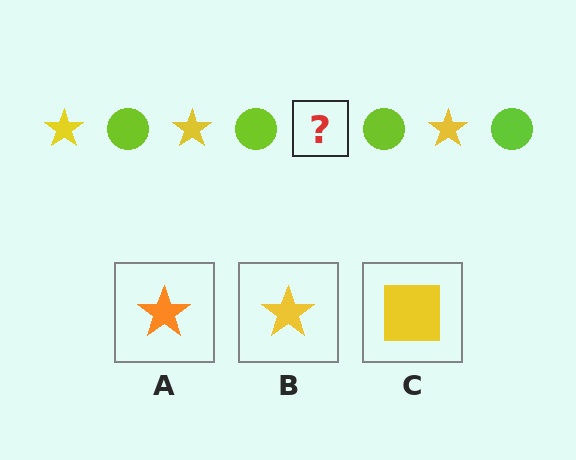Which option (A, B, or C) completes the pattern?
B.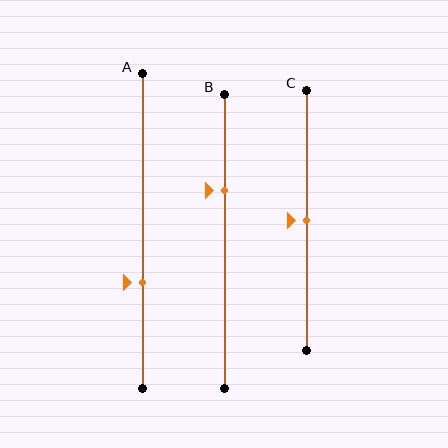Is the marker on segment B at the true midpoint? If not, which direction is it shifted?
No, the marker on segment B is shifted upward by about 17% of the segment length.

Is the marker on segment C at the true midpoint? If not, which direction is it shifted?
Yes, the marker on segment C is at the true midpoint.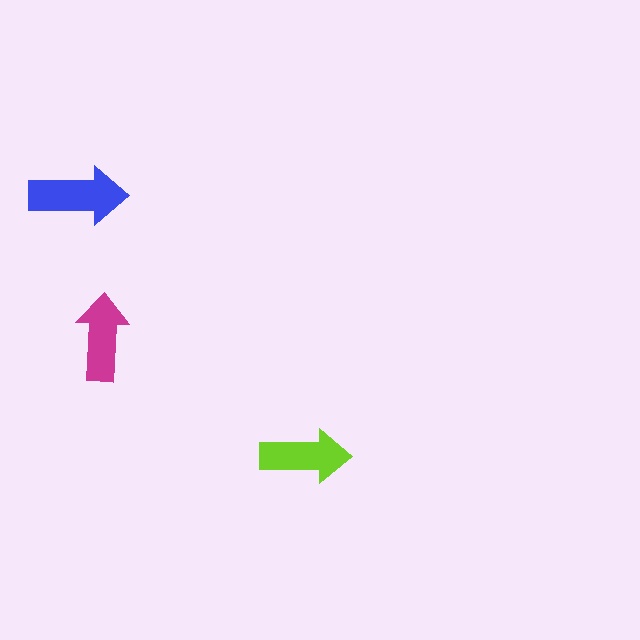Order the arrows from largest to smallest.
the blue one, the lime one, the magenta one.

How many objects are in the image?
There are 3 objects in the image.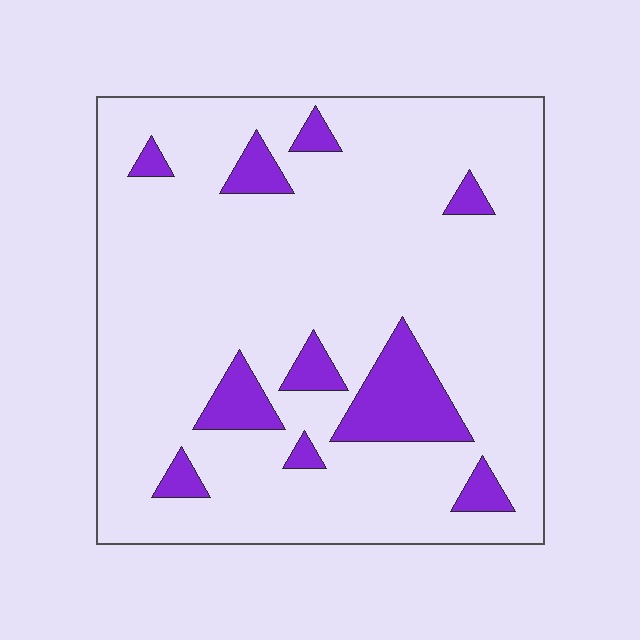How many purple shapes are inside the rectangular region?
10.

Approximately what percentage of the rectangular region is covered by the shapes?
Approximately 15%.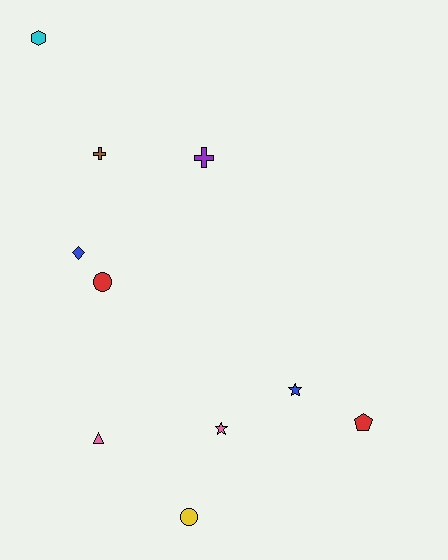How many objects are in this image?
There are 10 objects.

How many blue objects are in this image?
There are 2 blue objects.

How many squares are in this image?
There are no squares.